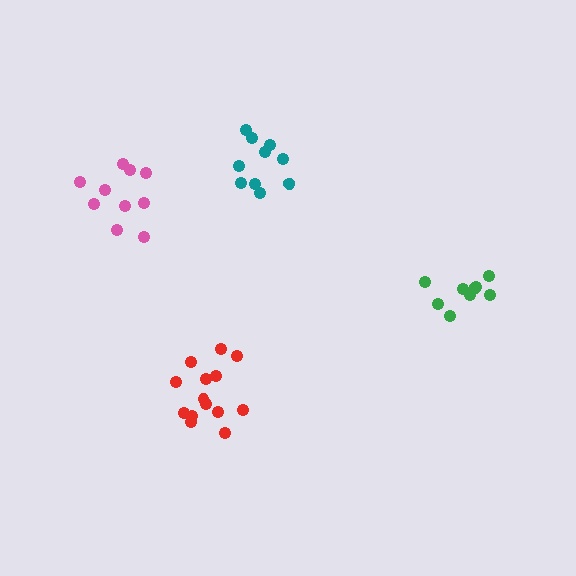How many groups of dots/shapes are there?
There are 4 groups.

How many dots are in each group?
Group 1: 11 dots, Group 2: 9 dots, Group 3: 10 dots, Group 4: 14 dots (44 total).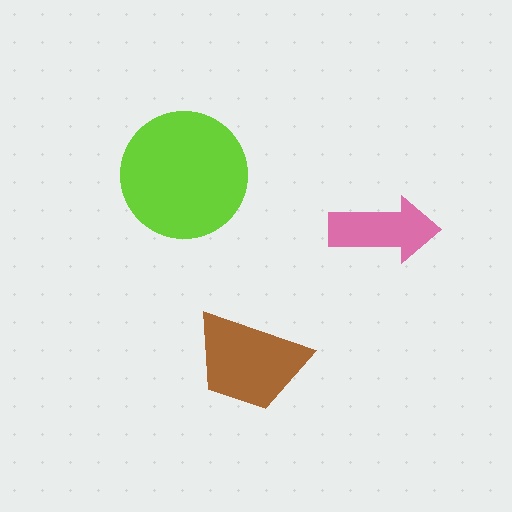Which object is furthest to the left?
The lime circle is leftmost.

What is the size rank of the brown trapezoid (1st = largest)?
2nd.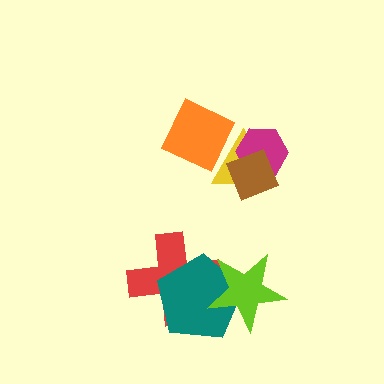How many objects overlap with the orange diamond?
1 object overlaps with the orange diamond.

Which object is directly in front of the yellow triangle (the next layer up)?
The magenta hexagon is directly in front of the yellow triangle.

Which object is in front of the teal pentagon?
The lime star is in front of the teal pentagon.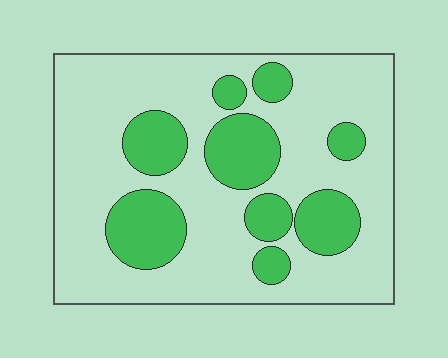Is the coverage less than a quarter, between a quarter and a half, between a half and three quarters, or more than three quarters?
Between a quarter and a half.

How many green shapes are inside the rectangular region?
9.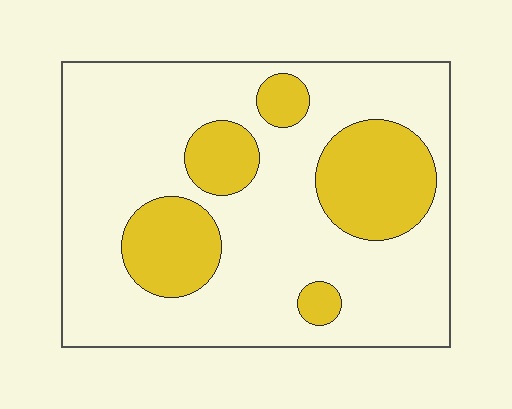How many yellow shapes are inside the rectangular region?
5.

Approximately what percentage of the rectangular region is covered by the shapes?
Approximately 25%.